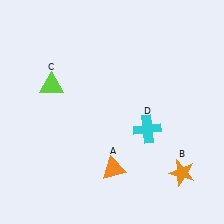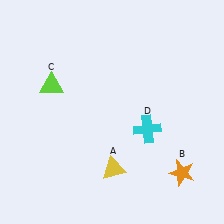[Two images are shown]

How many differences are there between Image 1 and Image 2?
There is 1 difference between the two images.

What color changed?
The triangle (A) changed from orange in Image 1 to yellow in Image 2.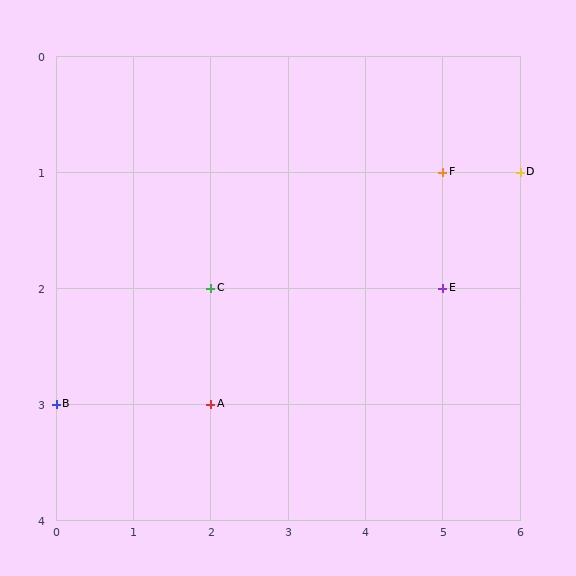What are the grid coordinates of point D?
Point D is at grid coordinates (6, 1).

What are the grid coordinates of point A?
Point A is at grid coordinates (2, 3).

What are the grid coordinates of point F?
Point F is at grid coordinates (5, 1).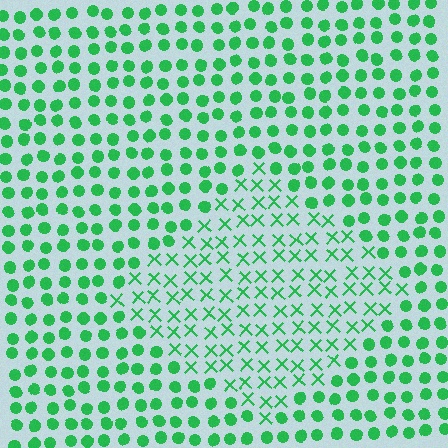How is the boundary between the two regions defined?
The boundary is defined by a change in element shape: X marks inside vs. circles outside. All elements share the same color and spacing.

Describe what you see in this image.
The image is filled with small green elements arranged in a uniform grid. A diamond-shaped region contains X marks, while the surrounding area contains circles. The boundary is defined purely by the change in element shape.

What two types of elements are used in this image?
The image uses X marks inside the diamond region and circles outside it.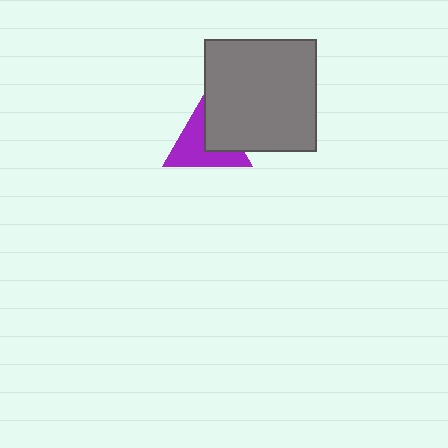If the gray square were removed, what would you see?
You would see the complete purple triangle.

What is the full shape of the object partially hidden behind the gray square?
The partially hidden object is a purple triangle.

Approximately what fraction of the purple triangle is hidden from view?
Roughly 38% of the purple triangle is hidden behind the gray square.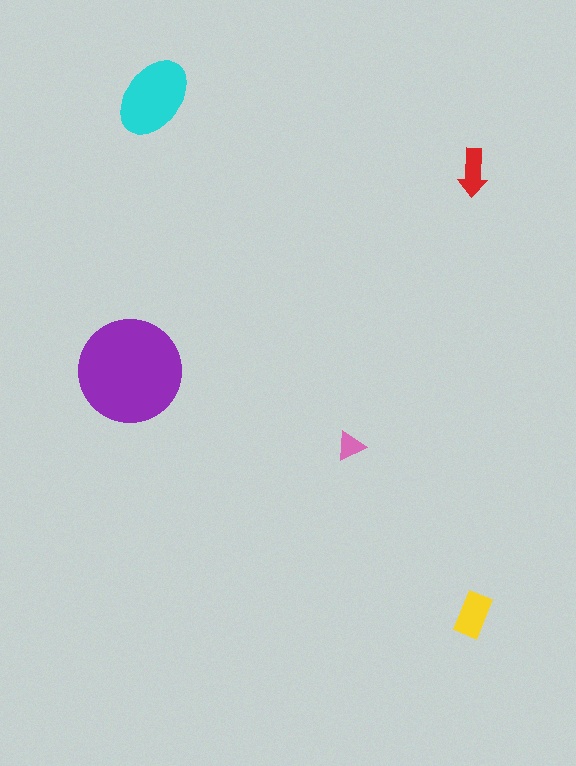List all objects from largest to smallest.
The purple circle, the cyan ellipse, the yellow rectangle, the red arrow, the pink triangle.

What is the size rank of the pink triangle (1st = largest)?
5th.